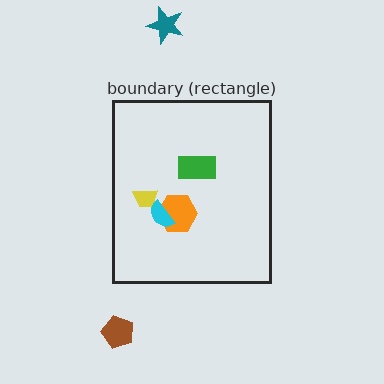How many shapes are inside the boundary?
4 inside, 2 outside.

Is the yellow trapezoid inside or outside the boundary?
Inside.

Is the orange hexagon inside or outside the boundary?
Inside.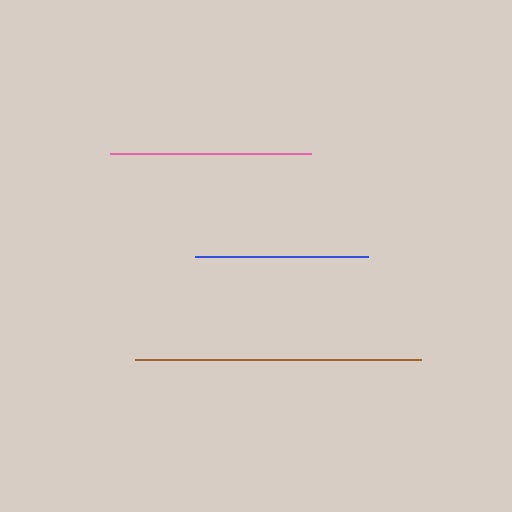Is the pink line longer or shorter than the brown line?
The brown line is longer than the pink line.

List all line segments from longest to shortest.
From longest to shortest: brown, pink, blue.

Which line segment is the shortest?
The blue line is the shortest at approximately 173 pixels.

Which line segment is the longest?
The brown line is the longest at approximately 286 pixels.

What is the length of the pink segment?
The pink segment is approximately 201 pixels long.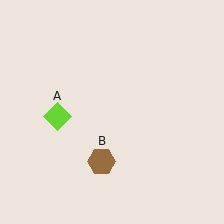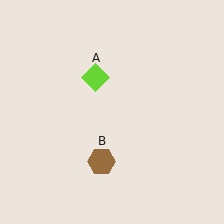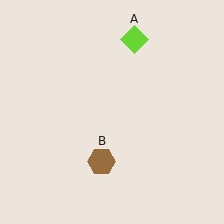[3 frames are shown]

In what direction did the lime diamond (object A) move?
The lime diamond (object A) moved up and to the right.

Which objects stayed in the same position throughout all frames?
Brown hexagon (object B) remained stationary.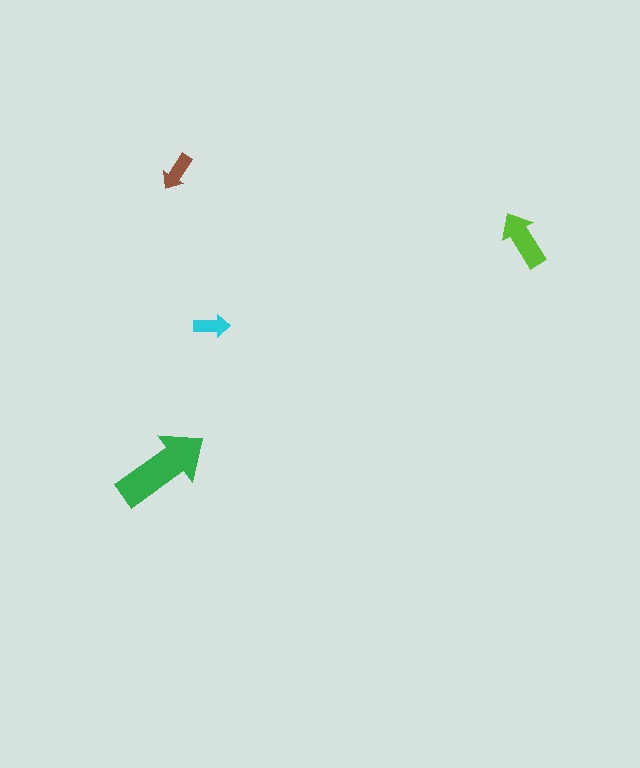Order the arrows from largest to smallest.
the green one, the lime one, the brown one, the cyan one.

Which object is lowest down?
The green arrow is bottommost.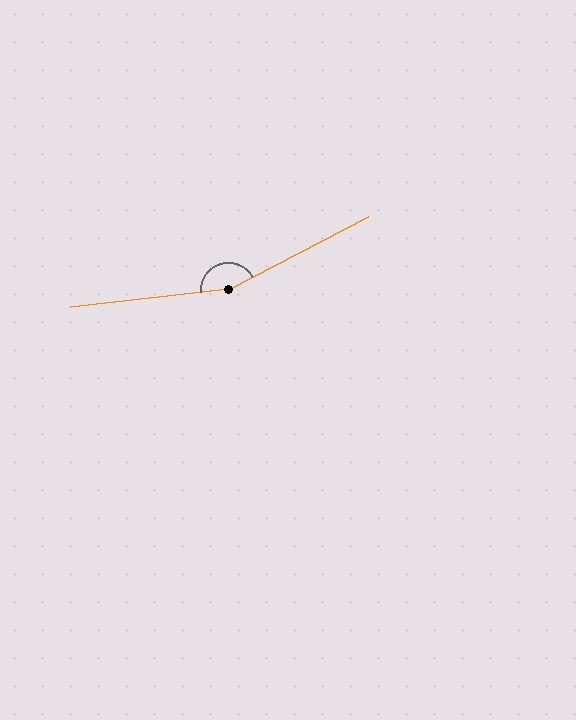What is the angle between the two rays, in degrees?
Approximately 159 degrees.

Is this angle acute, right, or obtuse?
It is obtuse.